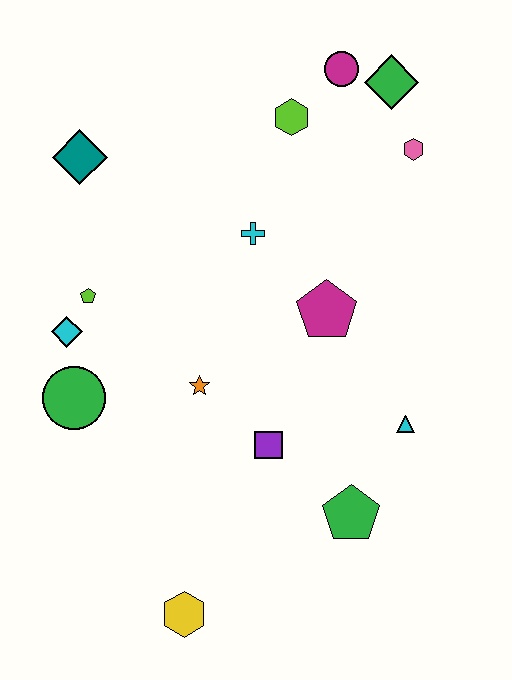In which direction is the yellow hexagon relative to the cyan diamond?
The yellow hexagon is below the cyan diamond.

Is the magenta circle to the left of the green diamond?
Yes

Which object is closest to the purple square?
The orange star is closest to the purple square.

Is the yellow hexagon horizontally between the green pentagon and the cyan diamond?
Yes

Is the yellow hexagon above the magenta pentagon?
No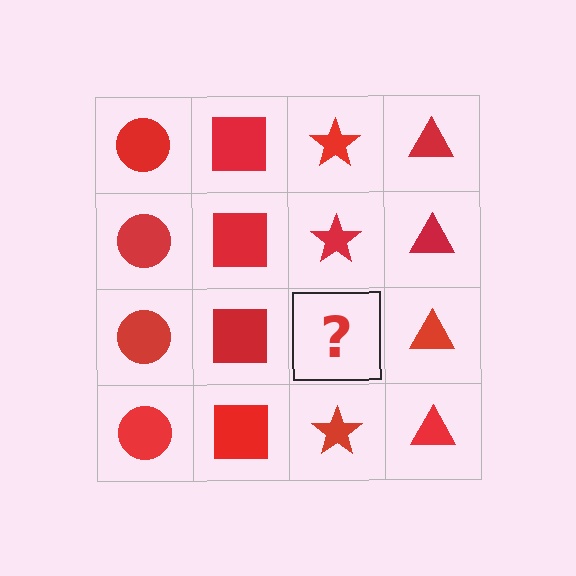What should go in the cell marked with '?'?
The missing cell should contain a red star.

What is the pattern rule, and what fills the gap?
The rule is that each column has a consistent shape. The gap should be filled with a red star.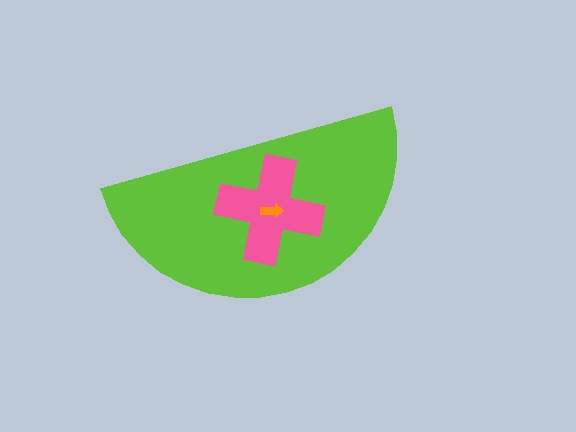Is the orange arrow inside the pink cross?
Yes.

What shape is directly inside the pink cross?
The orange arrow.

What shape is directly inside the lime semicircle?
The pink cross.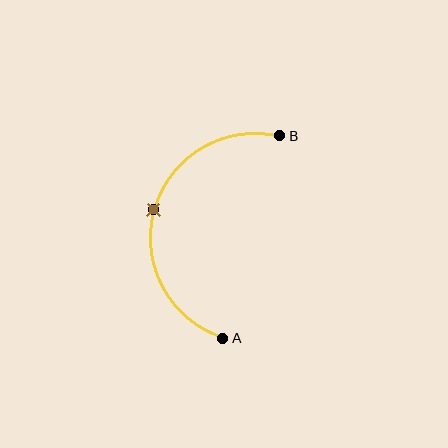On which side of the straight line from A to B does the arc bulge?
The arc bulges to the left of the straight line connecting A and B.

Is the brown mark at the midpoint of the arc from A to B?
Yes. The brown mark lies on the arc at equal arc-length from both A and B — it is the arc midpoint.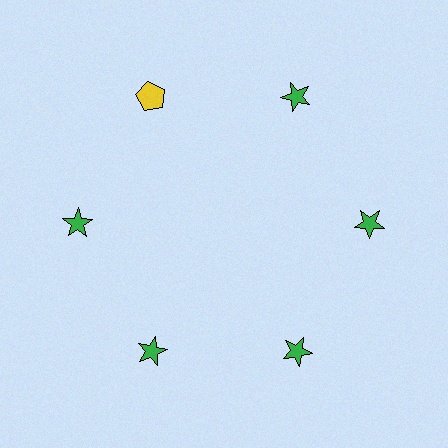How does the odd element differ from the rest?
It differs in both color (yellow instead of green) and shape (pentagon instead of star).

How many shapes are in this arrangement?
There are 6 shapes arranged in a ring pattern.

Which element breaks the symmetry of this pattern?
The yellow pentagon at roughly the 11 o'clock position breaks the symmetry. All other shapes are green stars.